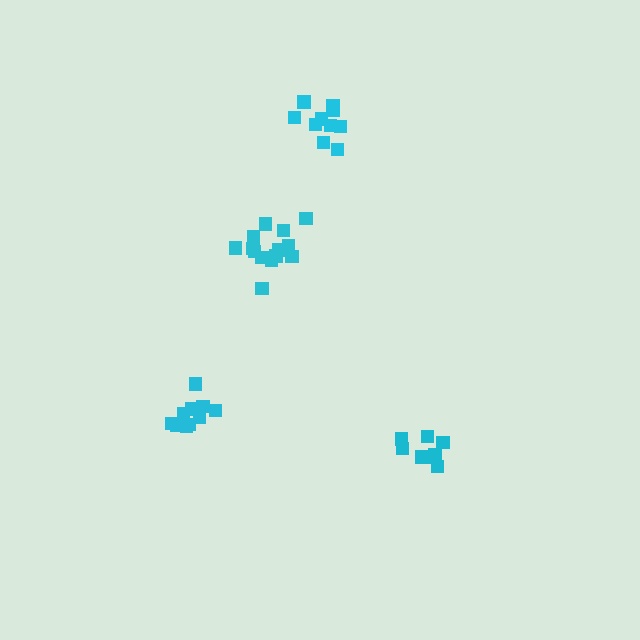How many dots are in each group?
Group 1: 10 dots, Group 2: 11 dots, Group 3: 14 dots, Group 4: 8 dots (43 total).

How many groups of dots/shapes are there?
There are 4 groups.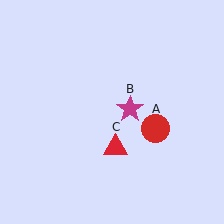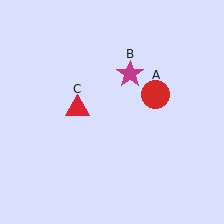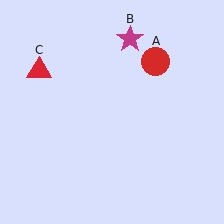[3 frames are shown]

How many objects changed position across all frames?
3 objects changed position: red circle (object A), magenta star (object B), red triangle (object C).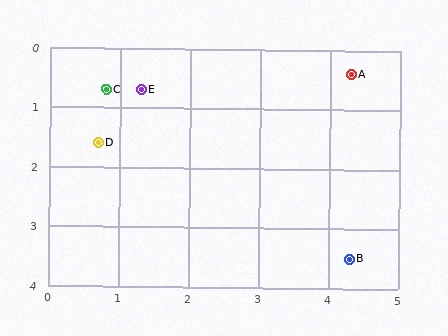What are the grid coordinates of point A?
Point A is at approximately (4.3, 0.4).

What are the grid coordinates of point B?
Point B is at approximately (4.3, 3.5).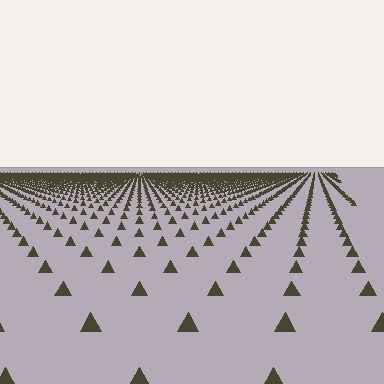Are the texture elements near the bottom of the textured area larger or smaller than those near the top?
Larger. Near the bottom, elements are closer to the viewer and appear at a bigger on-screen size.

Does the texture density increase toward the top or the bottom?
Density increases toward the top.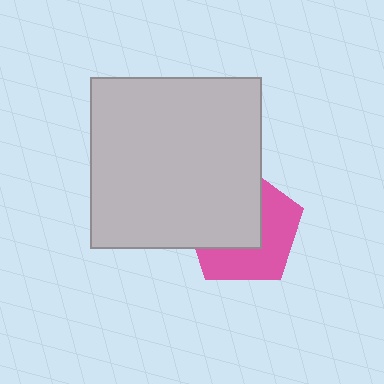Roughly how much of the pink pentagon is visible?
About half of it is visible (roughly 48%).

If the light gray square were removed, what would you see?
You would see the complete pink pentagon.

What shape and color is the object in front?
The object in front is a light gray square.